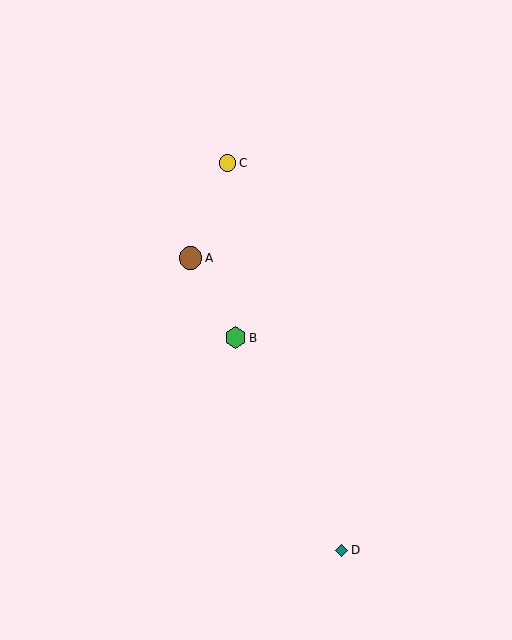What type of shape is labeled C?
Shape C is a yellow circle.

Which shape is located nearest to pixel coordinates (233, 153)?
The yellow circle (labeled C) at (228, 163) is nearest to that location.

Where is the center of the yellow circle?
The center of the yellow circle is at (228, 163).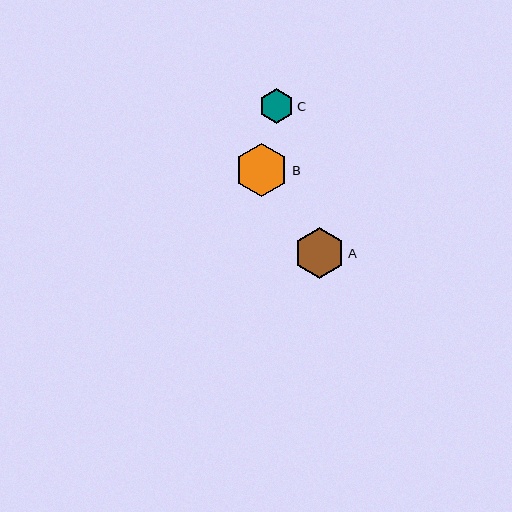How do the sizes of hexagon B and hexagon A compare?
Hexagon B and hexagon A are approximately the same size.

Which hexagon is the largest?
Hexagon B is the largest with a size of approximately 53 pixels.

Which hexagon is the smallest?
Hexagon C is the smallest with a size of approximately 34 pixels.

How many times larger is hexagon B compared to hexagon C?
Hexagon B is approximately 1.6 times the size of hexagon C.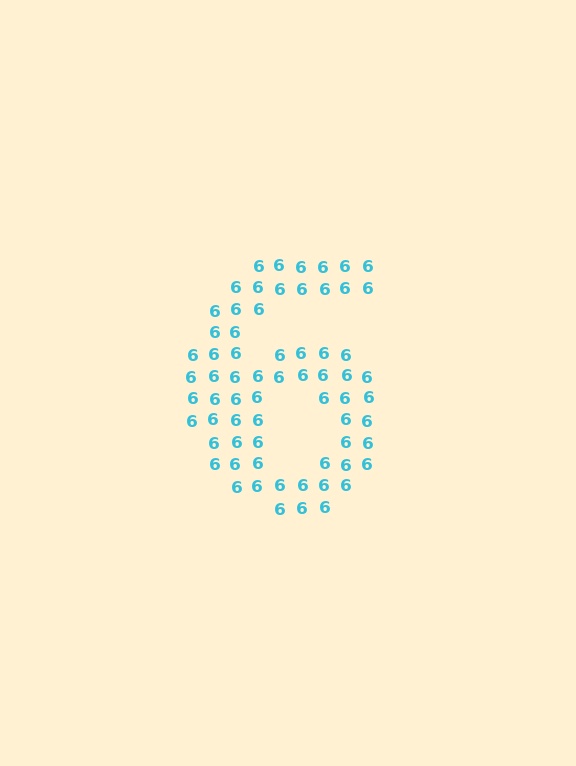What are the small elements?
The small elements are digit 6's.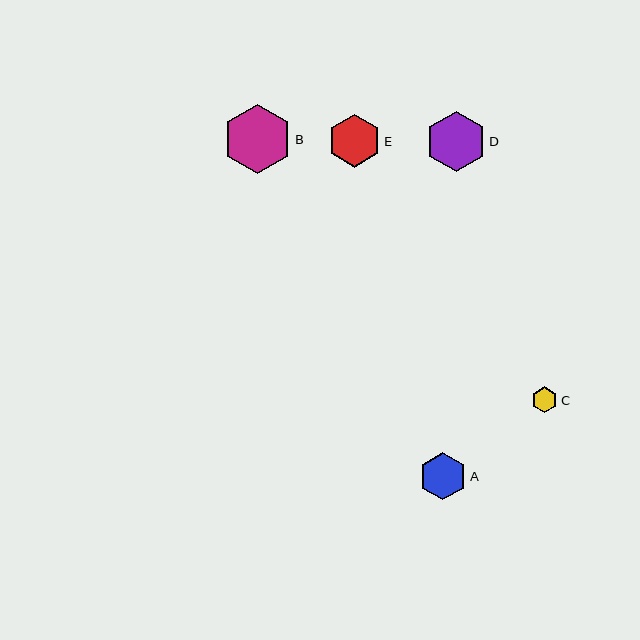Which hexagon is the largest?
Hexagon B is the largest with a size of approximately 69 pixels.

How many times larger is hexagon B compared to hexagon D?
Hexagon B is approximately 1.1 times the size of hexagon D.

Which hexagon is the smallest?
Hexagon C is the smallest with a size of approximately 26 pixels.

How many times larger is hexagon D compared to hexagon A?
Hexagon D is approximately 1.3 times the size of hexagon A.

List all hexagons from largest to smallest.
From largest to smallest: B, D, E, A, C.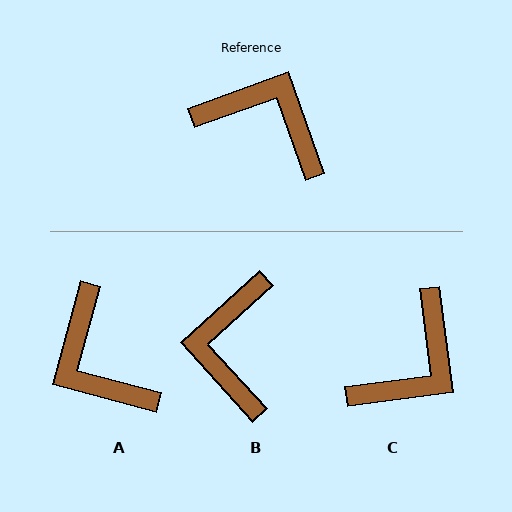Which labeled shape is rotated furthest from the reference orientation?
A, about 145 degrees away.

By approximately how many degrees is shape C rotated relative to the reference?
Approximately 102 degrees clockwise.